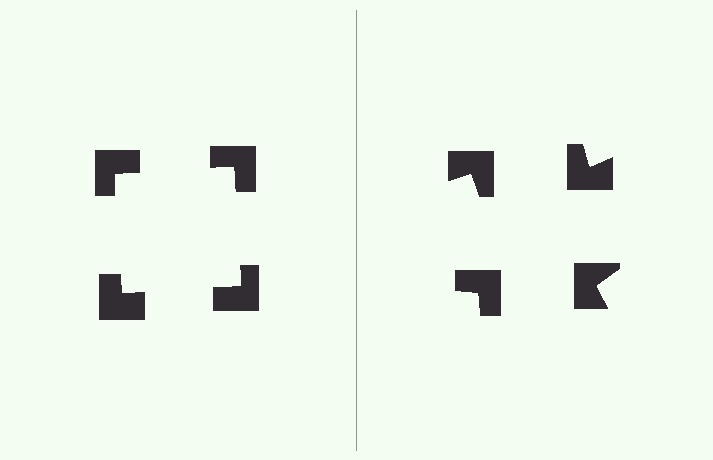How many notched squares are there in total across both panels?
8 — 4 on each side.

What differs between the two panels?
The notched squares are positioned identically on both sides; only the wedge orientations differ. On the left they align to a square; on the right they are misaligned.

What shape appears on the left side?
An illusory square.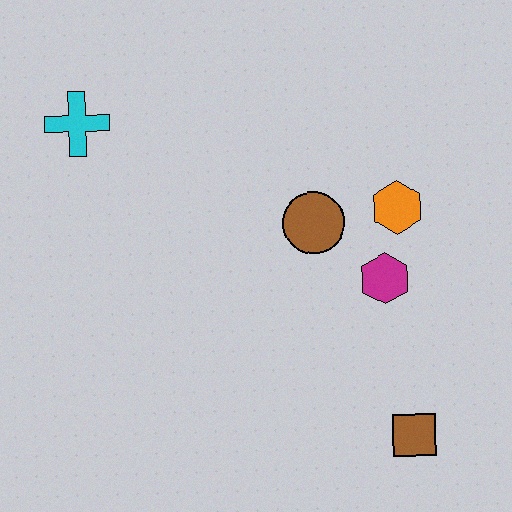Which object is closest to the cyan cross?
The brown circle is closest to the cyan cross.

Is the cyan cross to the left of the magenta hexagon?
Yes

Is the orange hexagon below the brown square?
No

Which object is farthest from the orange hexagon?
The cyan cross is farthest from the orange hexagon.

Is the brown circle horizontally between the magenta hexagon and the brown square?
No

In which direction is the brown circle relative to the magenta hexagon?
The brown circle is to the left of the magenta hexagon.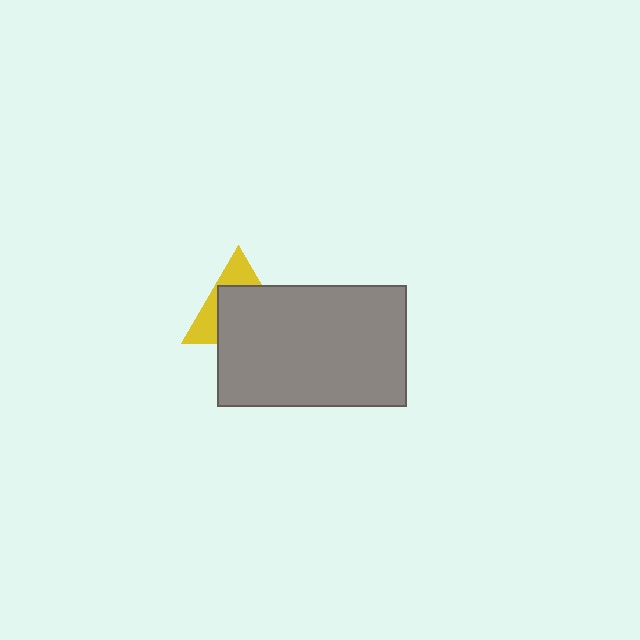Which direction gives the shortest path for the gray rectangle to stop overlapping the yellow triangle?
Moving down gives the shortest separation.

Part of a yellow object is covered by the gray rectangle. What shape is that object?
It is a triangle.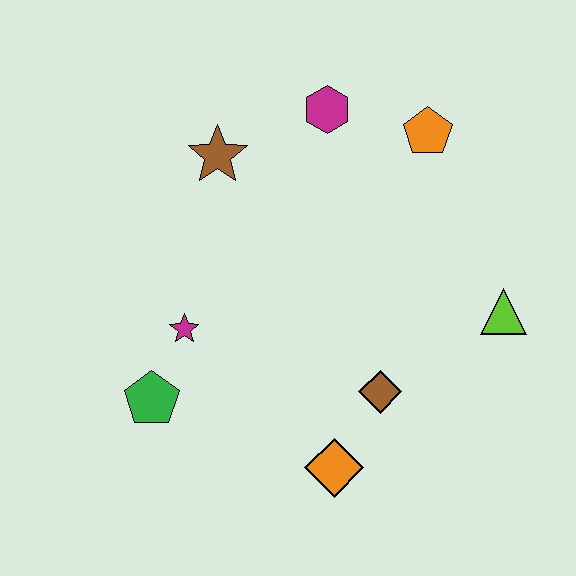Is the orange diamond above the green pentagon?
No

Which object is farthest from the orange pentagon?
The green pentagon is farthest from the orange pentagon.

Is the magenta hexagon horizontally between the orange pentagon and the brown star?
Yes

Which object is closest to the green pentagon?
The magenta star is closest to the green pentagon.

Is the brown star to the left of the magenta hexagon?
Yes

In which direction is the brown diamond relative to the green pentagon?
The brown diamond is to the right of the green pentagon.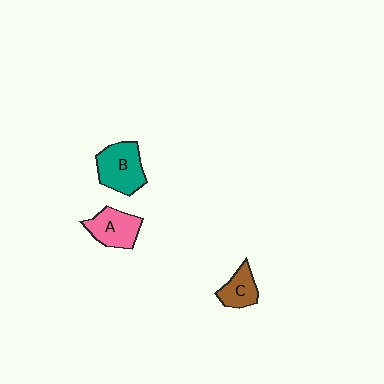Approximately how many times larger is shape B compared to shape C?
Approximately 1.6 times.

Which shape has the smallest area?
Shape C (brown).